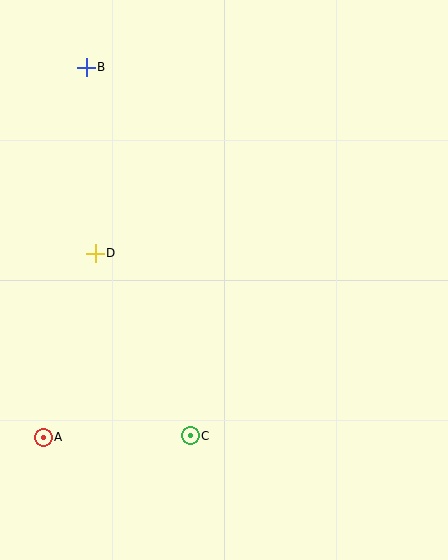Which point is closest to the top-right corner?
Point B is closest to the top-right corner.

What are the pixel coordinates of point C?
Point C is at (190, 436).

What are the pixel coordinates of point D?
Point D is at (95, 253).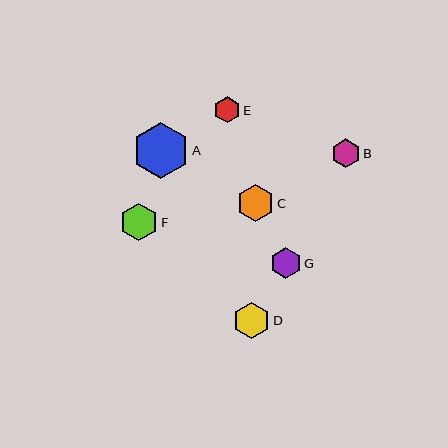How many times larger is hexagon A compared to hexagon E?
Hexagon A is approximately 2.2 times the size of hexagon E.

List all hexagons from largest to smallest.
From largest to smallest: A, F, C, D, G, B, E.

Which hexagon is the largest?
Hexagon A is the largest with a size of approximately 56 pixels.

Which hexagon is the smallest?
Hexagon E is the smallest with a size of approximately 26 pixels.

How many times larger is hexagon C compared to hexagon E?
Hexagon C is approximately 1.4 times the size of hexagon E.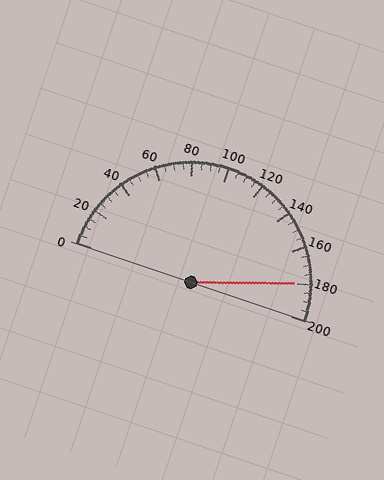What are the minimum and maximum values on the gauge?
The gauge ranges from 0 to 200.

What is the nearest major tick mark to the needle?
The nearest major tick mark is 180.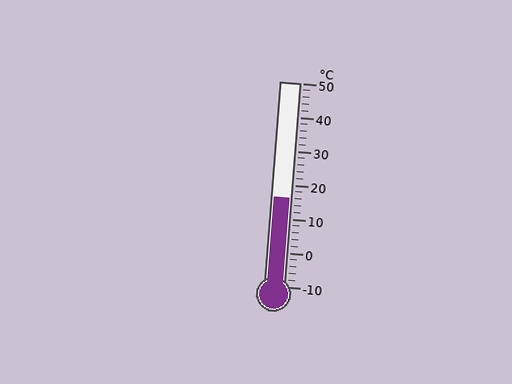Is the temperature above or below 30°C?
The temperature is below 30°C.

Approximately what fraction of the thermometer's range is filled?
The thermometer is filled to approximately 45% of its range.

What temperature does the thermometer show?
The thermometer shows approximately 16°C.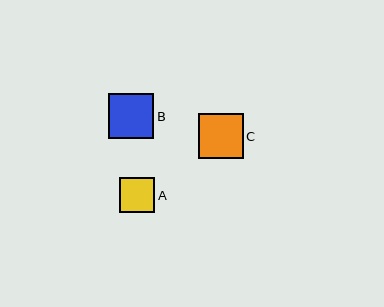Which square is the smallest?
Square A is the smallest with a size of approximately 35 pixels.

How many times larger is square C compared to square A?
Square C is approximately 1.3 times the size of square A.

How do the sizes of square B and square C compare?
Square B and square C are approximately the same size.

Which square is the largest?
Square B is the largest with a size of approximately 45 pixels.